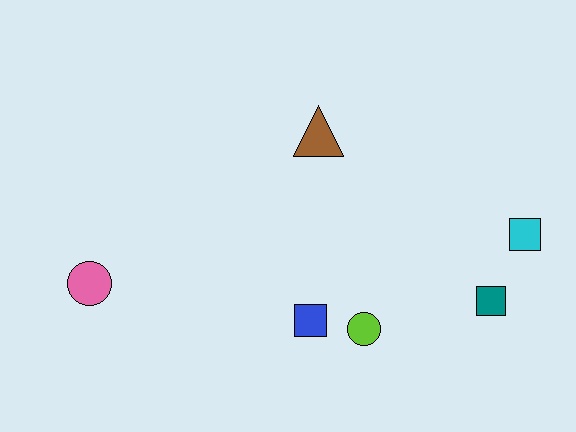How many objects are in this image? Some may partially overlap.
There are 6 objects.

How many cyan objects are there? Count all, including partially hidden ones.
There is 1 cyan object.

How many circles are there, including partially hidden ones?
There are 2 circles.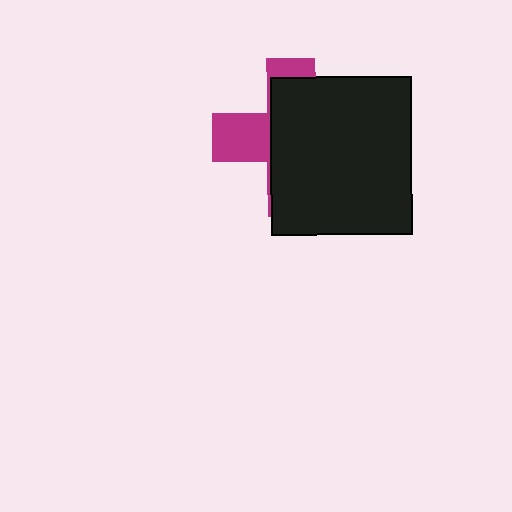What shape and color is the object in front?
The object in front is a black rectangle.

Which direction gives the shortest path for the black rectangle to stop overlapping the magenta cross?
Moving right gives the shortest separation.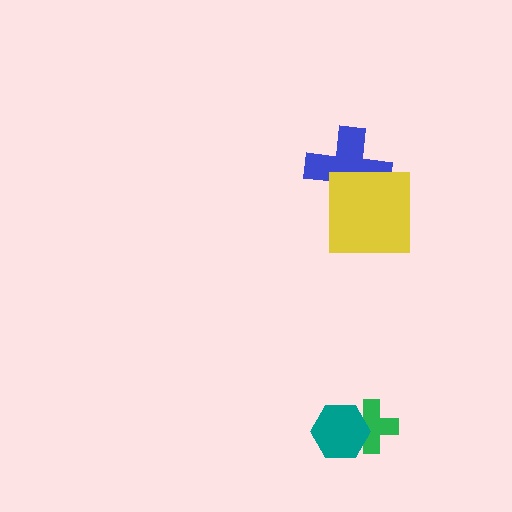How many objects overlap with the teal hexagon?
1 object overlaps with the teal hexagon.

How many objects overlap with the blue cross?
1 object overlaps with the blue cross.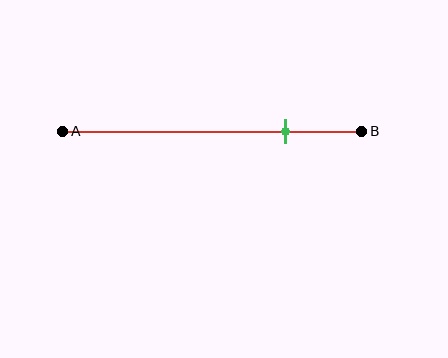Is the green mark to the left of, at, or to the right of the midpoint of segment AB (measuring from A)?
The green mark is to the right of the midpoint of segment AB.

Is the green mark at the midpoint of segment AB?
No, the mark is at about 75% from A, not at the 50% midpoint.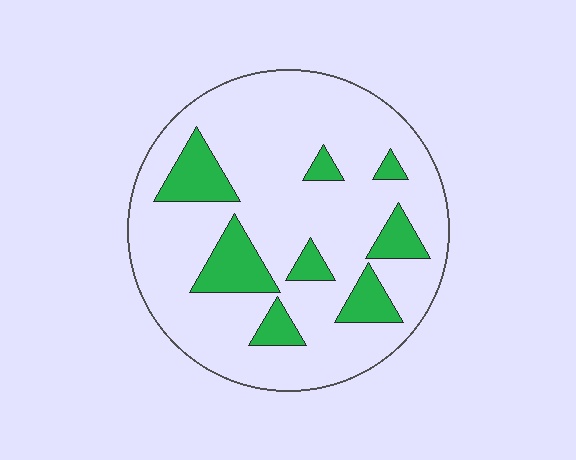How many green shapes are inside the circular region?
8.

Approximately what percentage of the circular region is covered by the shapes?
Approximately 20%.